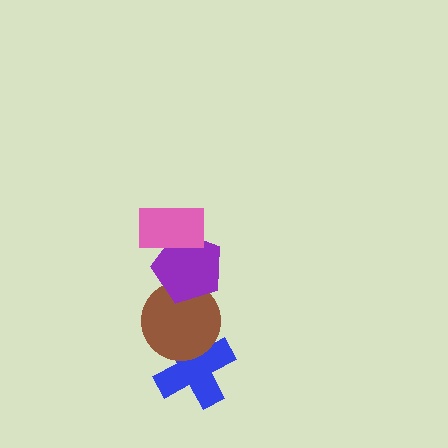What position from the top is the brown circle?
The brown circle is 3rd from the top.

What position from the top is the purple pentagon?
The purple pentagon is 2nd from the top.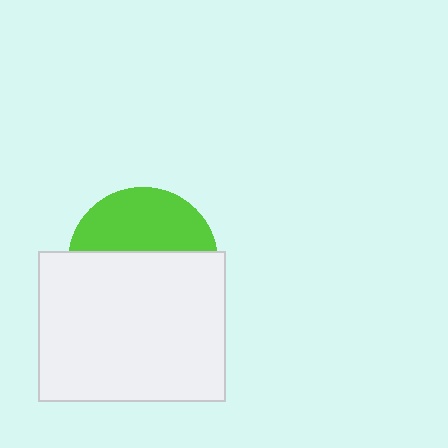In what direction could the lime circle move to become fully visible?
The lime circle could move up. That would shift it out from behind the white rectangle entirely.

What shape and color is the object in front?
The object in front is a white rectangle.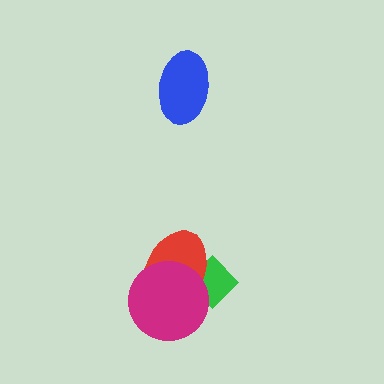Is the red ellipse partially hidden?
Yes, it is partially covered by another shape.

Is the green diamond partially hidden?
Yes, it is partially covered by another shape.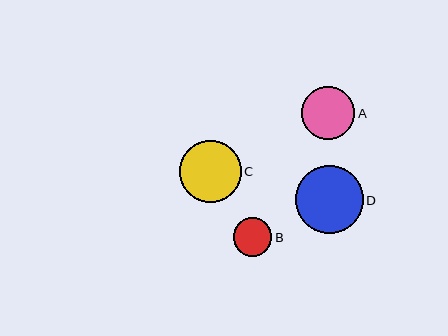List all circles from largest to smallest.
From largest to smallest: D, C, A, B.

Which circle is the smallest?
Circle B is the smallest with a size of approximately 39 pixels.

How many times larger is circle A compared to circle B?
Circle A is approximately 1.4 times the size of circle B.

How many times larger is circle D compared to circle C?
Circle D is approximately 1.1 times the size of circle C.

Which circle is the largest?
Circle D is the largest with a size of approximately 68 pixels.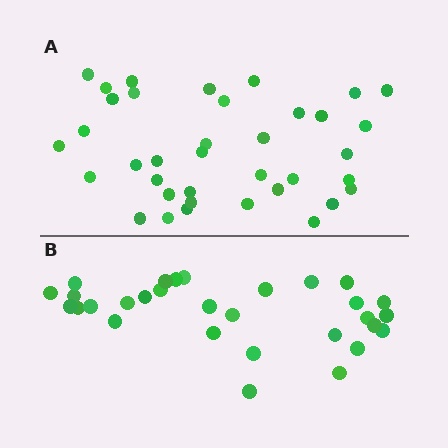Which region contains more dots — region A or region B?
Region A (the top region) has more dots.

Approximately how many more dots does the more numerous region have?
Region A has roughly 8 or so more dots than region B.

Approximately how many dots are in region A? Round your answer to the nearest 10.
About 40 dots. (The exact count is 37, which rounds to 40.)